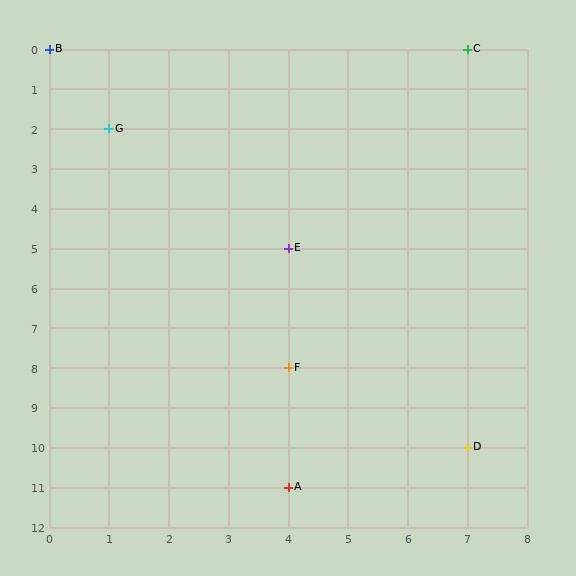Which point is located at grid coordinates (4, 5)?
Point E is at (4, 5).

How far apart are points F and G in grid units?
Points F and G are 3 columns and 6 rows apart (about 6.7 grid units diagonally).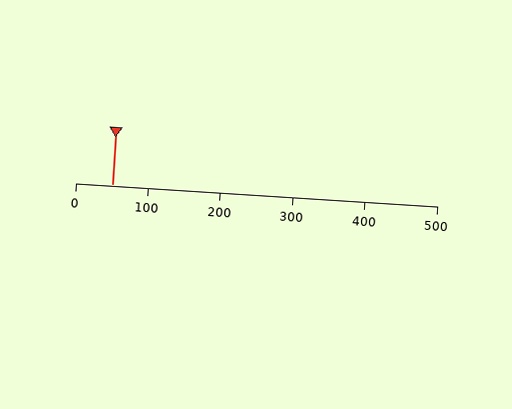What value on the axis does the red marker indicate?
The marker indicates approximately 50.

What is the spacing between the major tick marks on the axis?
The major ticks are spaced 100 apart.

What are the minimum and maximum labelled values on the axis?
The axis runs from 0 to 500.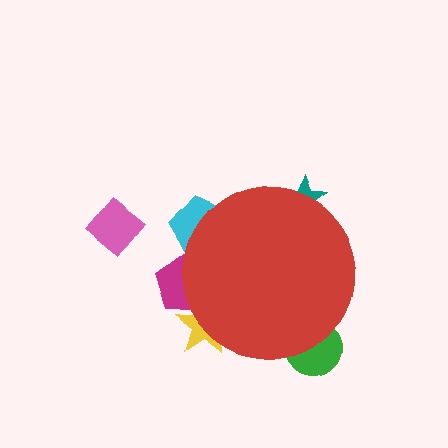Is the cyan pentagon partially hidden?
Yes, the cyan pentagon is partially hidden behind the red circle.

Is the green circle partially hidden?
Yes, the green circle is partially hidden behind the red circle.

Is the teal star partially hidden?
Yes, the teal star is partially hidden behind the red circle.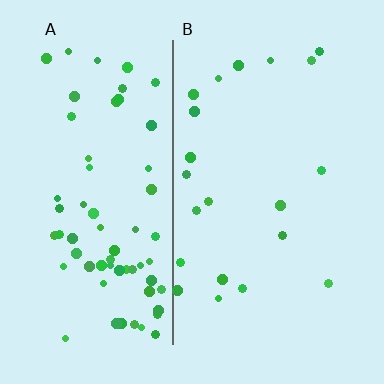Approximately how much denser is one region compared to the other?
Approximately 3.3× — region A over region B.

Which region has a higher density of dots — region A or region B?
A (the left).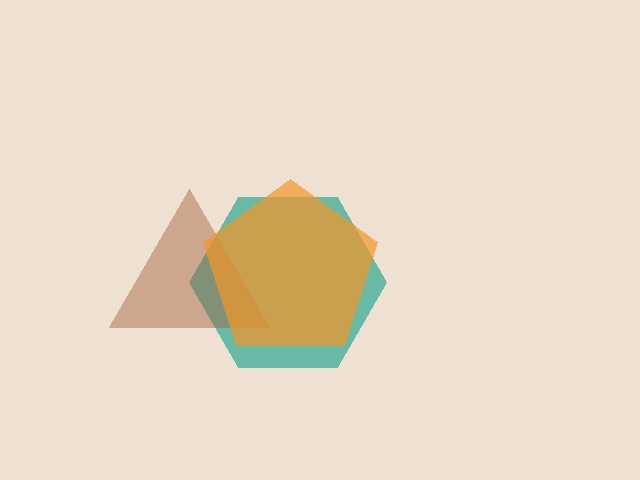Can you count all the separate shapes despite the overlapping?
Yes, there are 3 separate shapes.